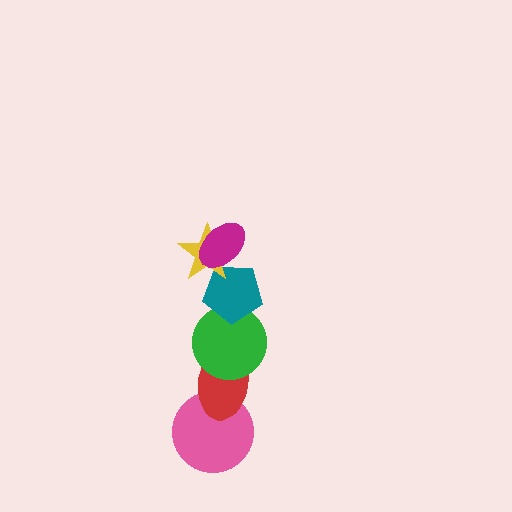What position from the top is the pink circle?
The pink circle is 6th from the top.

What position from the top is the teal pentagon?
The teal pentagon is 3rd from the top.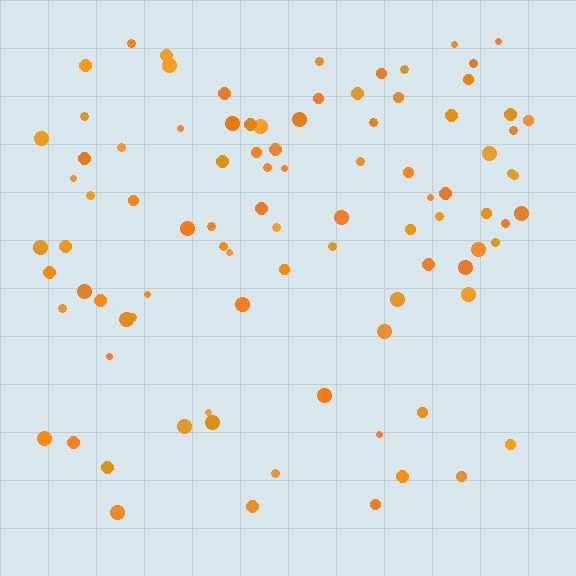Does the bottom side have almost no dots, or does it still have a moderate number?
Still a moderate number, just noticeably fewer than the top.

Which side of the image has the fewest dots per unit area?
The bottom.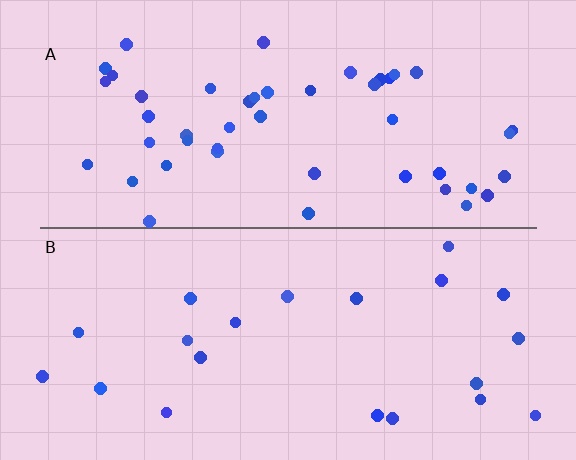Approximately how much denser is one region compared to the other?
Approximately 2.2× — region A over region B.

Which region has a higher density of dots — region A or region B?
A (the top).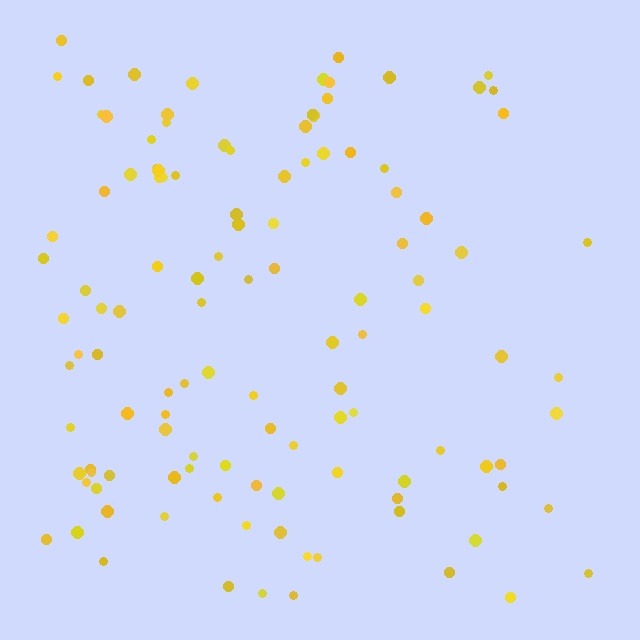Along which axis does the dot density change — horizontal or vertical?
Horizontal.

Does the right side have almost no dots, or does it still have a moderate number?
Still a moderate number, just noticeably fewer than the left.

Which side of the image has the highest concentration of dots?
The left.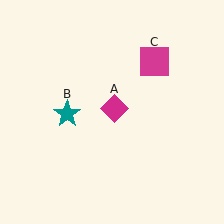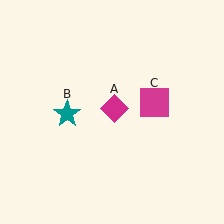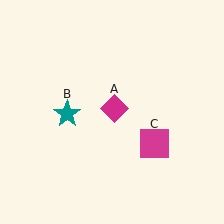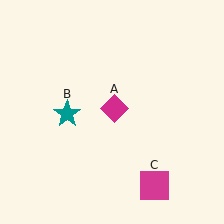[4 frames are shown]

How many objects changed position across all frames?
1 object changed position: magenta square (object C).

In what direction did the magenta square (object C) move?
The magenta square (object C) moved down.